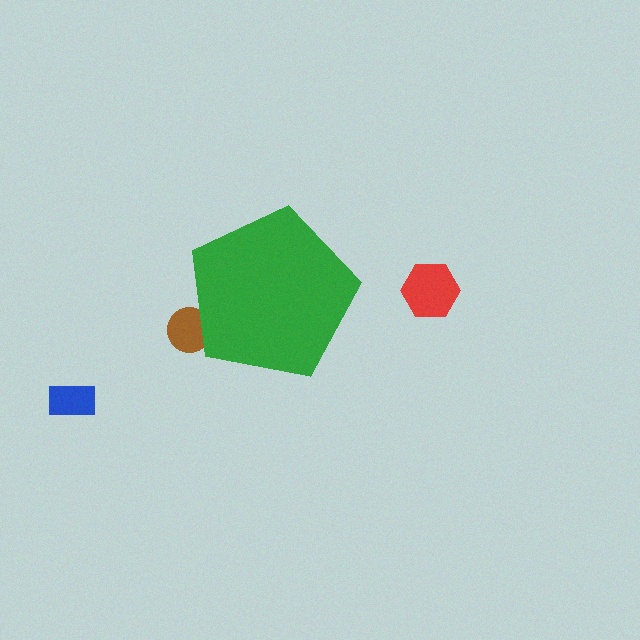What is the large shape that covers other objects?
A green pentagon.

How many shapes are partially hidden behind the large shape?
1 shape is partially hidden.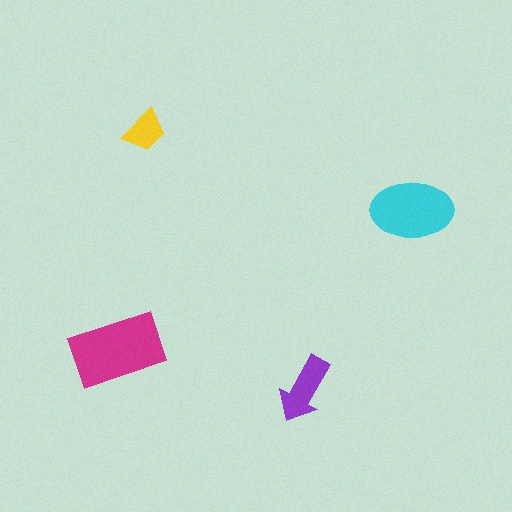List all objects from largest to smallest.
The magenta rectangle, the cyan ellipse, the purple arrow, the yellow trapezoid.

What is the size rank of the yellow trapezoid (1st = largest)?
4th.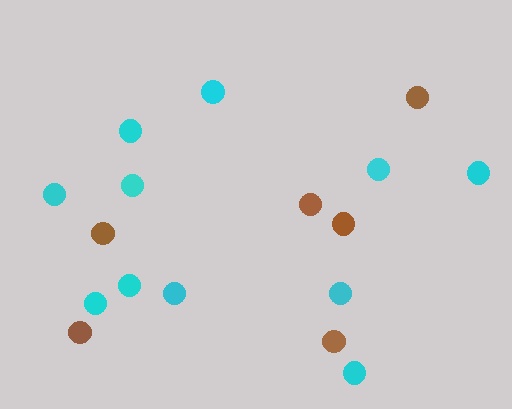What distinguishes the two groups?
There are 2 groups: one group of cyan circles (11) and one group of brown circles (6).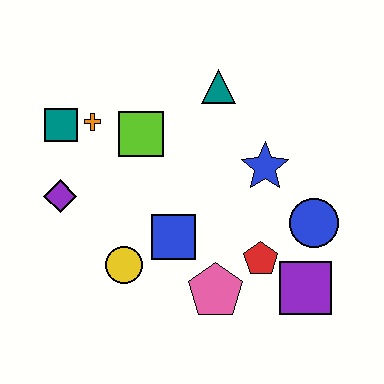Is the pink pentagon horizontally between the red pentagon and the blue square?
Yes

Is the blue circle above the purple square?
Yes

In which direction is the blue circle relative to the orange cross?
The blue circle is to the right of the orange cross.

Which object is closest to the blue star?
The blue circle is closest to the blue star.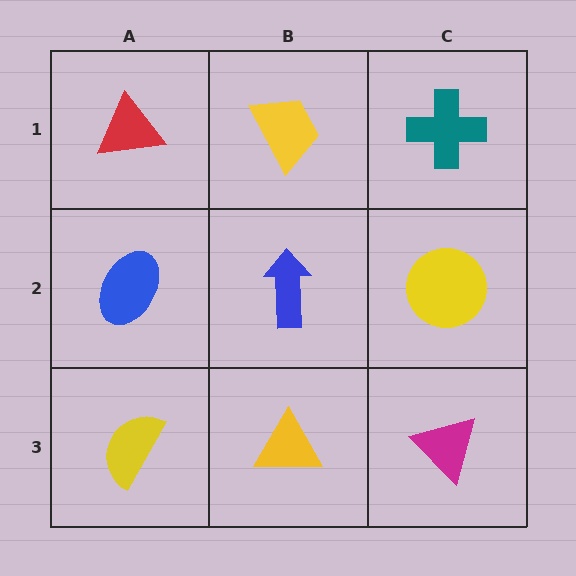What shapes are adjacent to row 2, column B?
A yellow trapezoid (row 1, column B), a yellow triangle (row 3, column B), a blue ellipse (row 2, column A), a yellow circle (row 2, column C).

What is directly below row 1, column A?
A blue ellipse.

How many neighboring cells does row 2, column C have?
3.